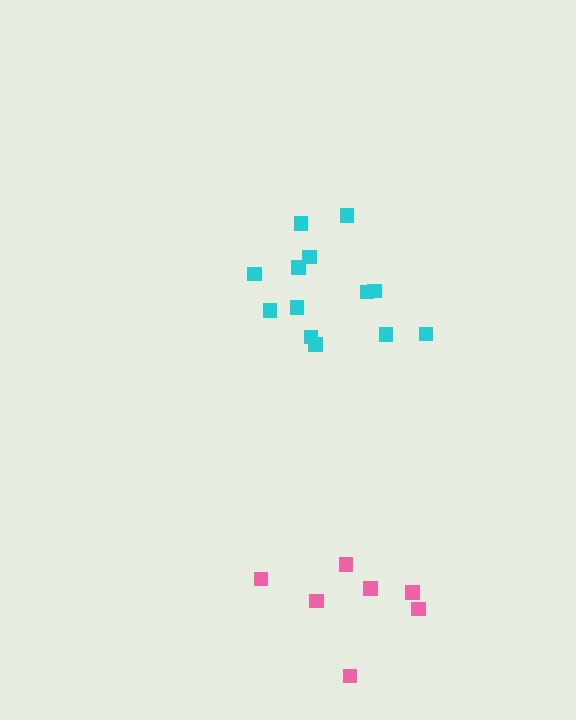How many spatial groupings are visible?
There are 2 spatial groupings.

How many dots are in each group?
Group 1: 13 dots, Group 2: 7 dots (20 total).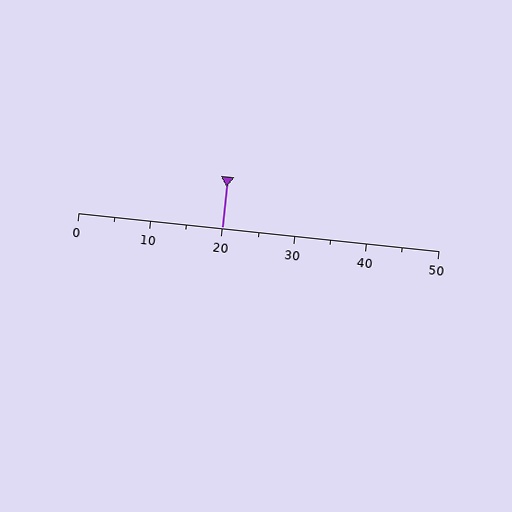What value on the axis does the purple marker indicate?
The marker indicates approximately 20.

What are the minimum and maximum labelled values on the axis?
The axis runs from 0 to 50.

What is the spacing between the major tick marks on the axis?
The major ticks are spaced 10 apart.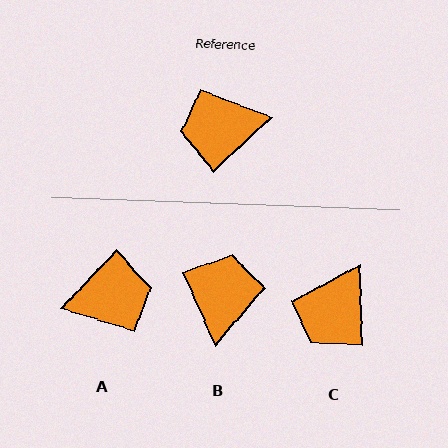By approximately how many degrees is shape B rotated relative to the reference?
Approximately 110 degrees clockwise.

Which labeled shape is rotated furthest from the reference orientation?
A, about 176 degrees away.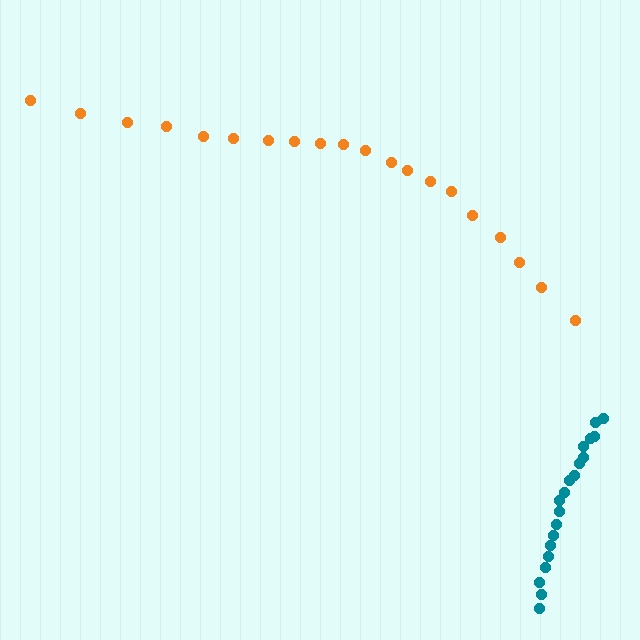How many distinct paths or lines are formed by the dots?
There are 2 distinct paths.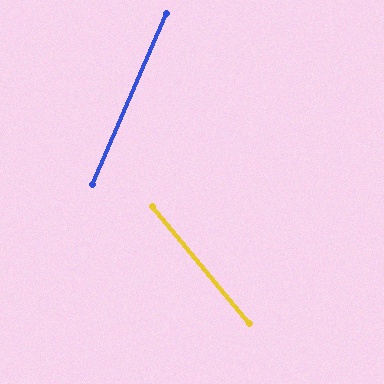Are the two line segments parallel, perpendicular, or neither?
Neither parallel nor perpendicular — they differ by about 63°.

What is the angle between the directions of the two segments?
Approximately 63 degrees.